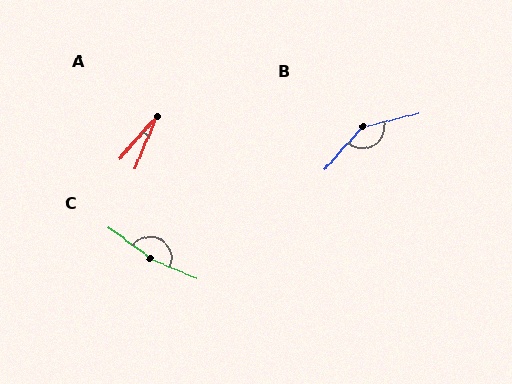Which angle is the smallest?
A, at approximately 19 degrees.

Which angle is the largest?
C, at approximately 166 degrees.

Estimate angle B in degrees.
Approximately 145 degrees.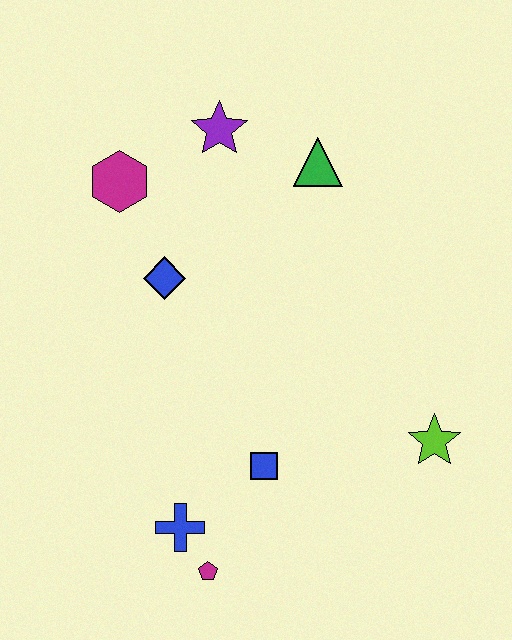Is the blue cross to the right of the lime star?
No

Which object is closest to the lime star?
The blue square is closest to the lime star.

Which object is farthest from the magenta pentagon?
The purple star is farthest from the magenta pentagon.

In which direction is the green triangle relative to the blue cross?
The green triangle is above the blue cross.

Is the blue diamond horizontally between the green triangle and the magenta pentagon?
No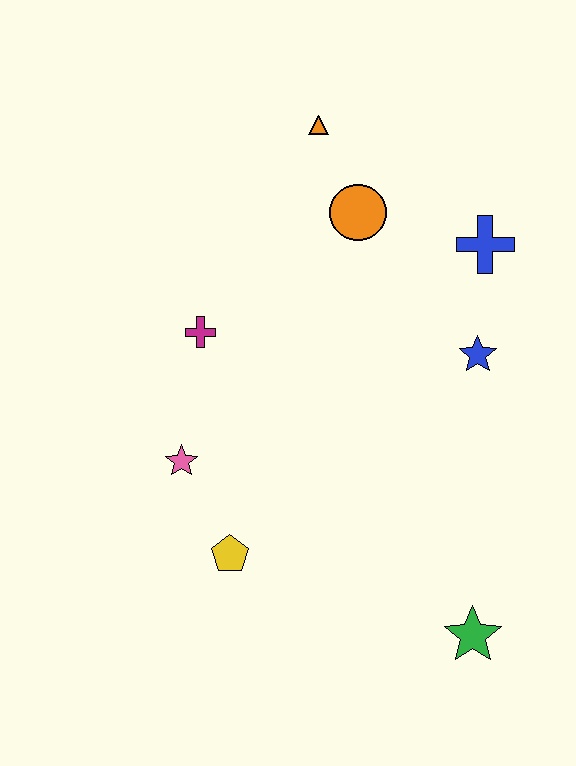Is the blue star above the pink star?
Yes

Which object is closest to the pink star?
The yellow pentagon is closest to the pink star.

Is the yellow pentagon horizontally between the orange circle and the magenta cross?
Yes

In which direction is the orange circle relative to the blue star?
The orange circle is above the blue star.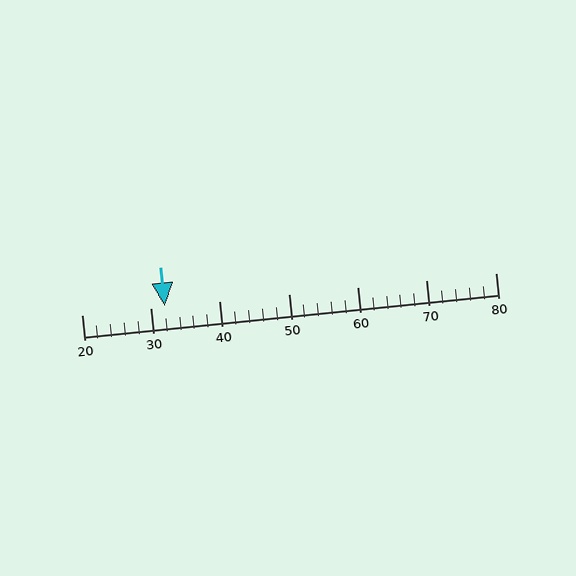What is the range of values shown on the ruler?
The ruler shows values from 20 to 80.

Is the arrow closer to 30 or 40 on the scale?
The arrow is closer to 30.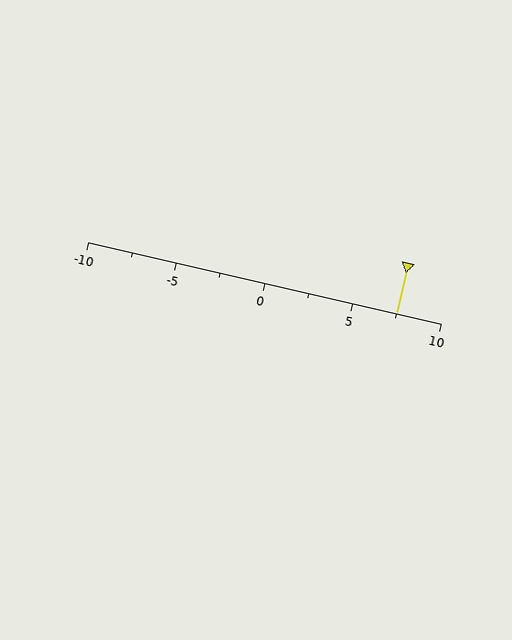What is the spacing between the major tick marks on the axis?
The major ticks are spaced 5 apart.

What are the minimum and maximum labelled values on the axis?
The axis runs from -10 to 10.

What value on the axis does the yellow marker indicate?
The marker indicates approximately 7.5.